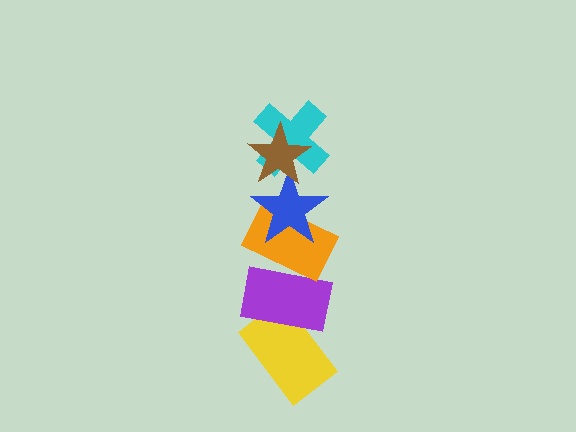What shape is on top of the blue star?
The cyan cross is on top of the blue star.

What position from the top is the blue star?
The blue star is 3rd from the top.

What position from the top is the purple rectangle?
The purple rectangle is 5th from the top.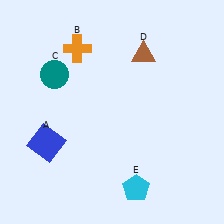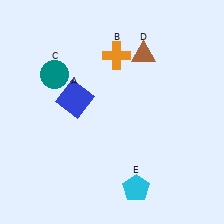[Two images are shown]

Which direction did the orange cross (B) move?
The orange cross (B) moved right.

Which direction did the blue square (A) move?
The blue square (A) moved up.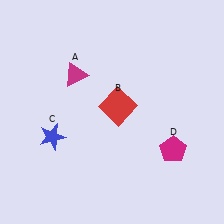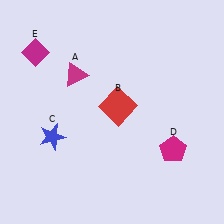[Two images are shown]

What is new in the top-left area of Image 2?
A magenta diamond (E) was added in the top-left area of Image 2.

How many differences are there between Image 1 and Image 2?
There is 1 difference between the two images.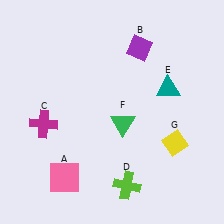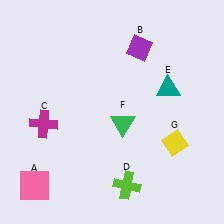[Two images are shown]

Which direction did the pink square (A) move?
The pink square (A) moved left.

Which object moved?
The pink square (A) moved left.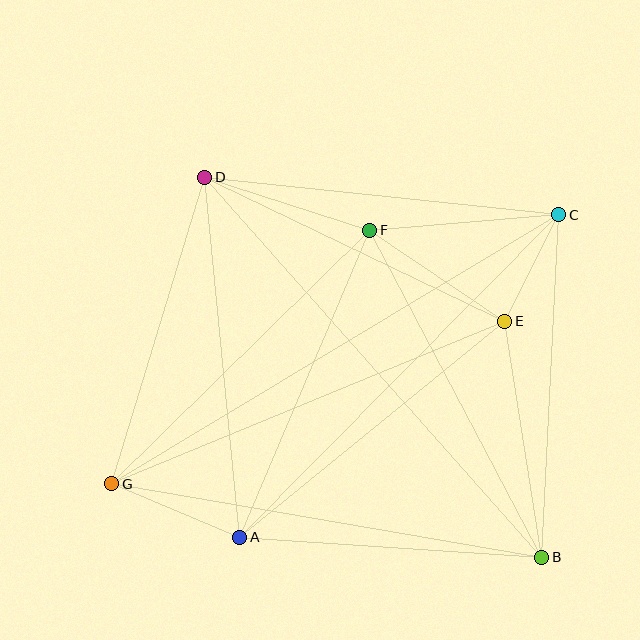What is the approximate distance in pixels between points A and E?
The distance between A and E is approximately 342 pixels.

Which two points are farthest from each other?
Points C and G are farthest from each other.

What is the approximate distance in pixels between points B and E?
The distance between B and E is approximately 239 pixels.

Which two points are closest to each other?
Points C and E are closest to each other.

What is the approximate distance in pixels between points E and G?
The distance between E and G is approximately 425 pixels.